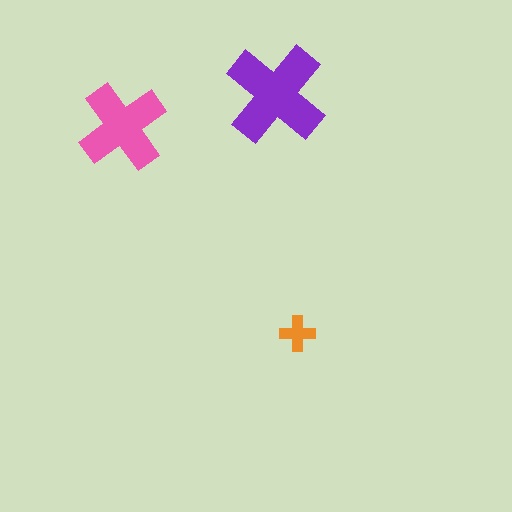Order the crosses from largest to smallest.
the purple one, the pink one, the orange one.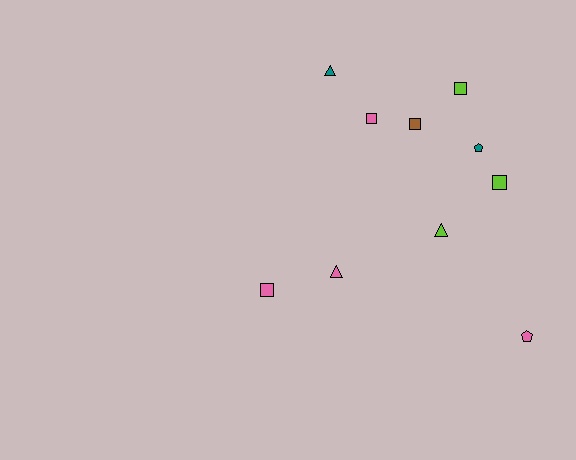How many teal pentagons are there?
There is 1 teal pentagon.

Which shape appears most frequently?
Square, with 5 objects.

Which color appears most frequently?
Pink, with 4 objects.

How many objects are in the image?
There are 10 objects.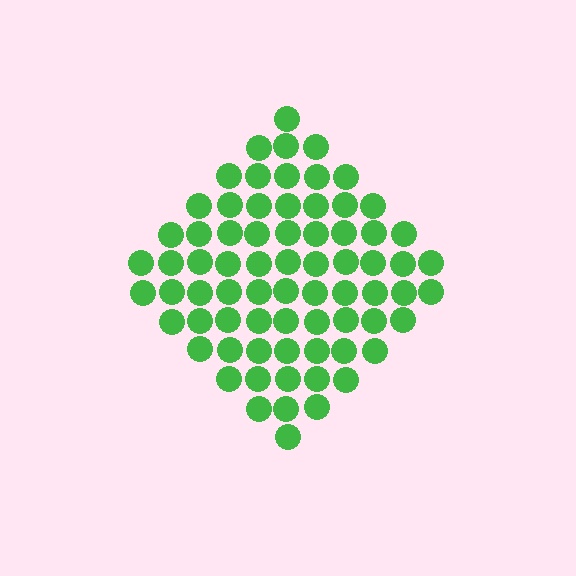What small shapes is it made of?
It is made of small circles.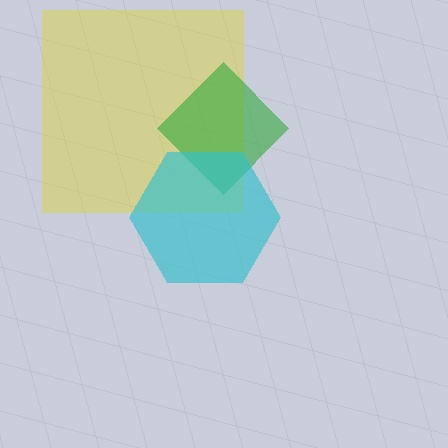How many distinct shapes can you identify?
There are 3 distinct shapes: a yellow square, a green diamond, a cyan hexagon.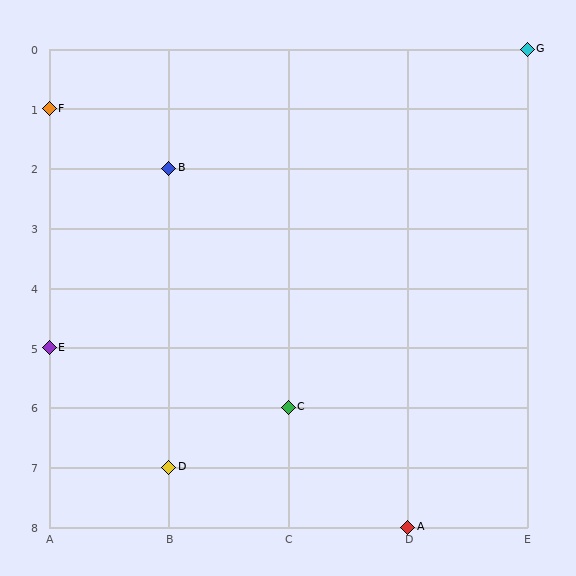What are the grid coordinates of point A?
Point A is at grid coordinates (D, 8).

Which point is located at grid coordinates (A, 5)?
Point E is at (A, 5).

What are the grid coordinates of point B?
Point B is at grid coordinates (B, 2).